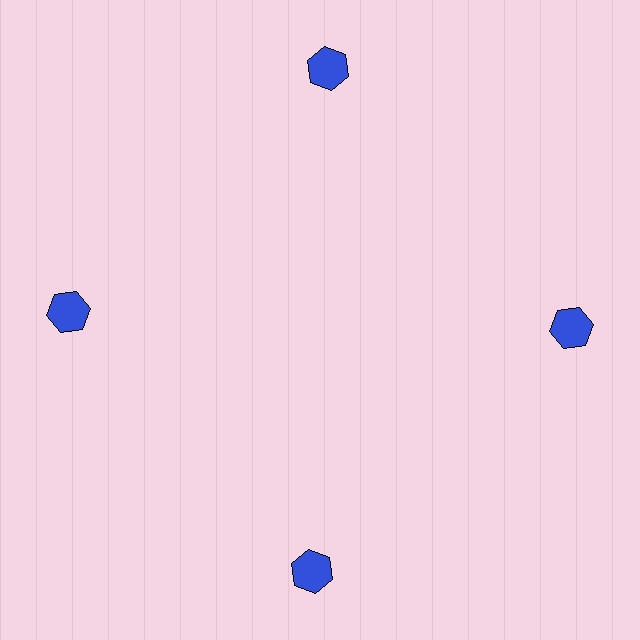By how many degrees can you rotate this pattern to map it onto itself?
The pattern maps onto itself every 90 degrees of rotation.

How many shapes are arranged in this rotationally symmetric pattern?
There are 4 shapes, arranged in 4 groups of 1.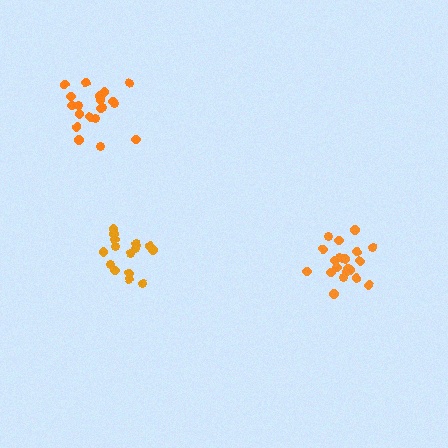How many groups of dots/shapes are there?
There are 3 groups.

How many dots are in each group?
Group 1: 16 dots, Group 2: 21 dots, Group 3: 20 dots (57 total).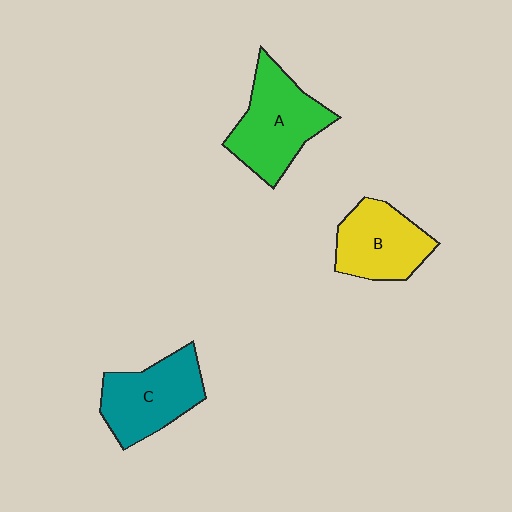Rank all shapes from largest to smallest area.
From largest to smallest: A (green), C (teal), B (yellow).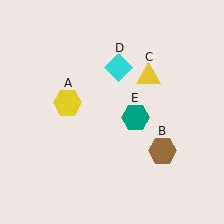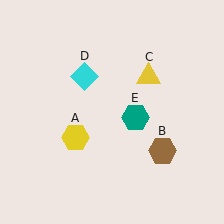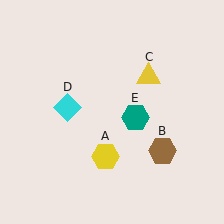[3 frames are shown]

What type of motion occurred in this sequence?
The yellow hexagon (object A), cyan diamond (object D) rotated counterclockwise around the center of the scene.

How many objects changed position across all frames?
2 objects changed position: yellow hexagon (object A), cyan diamond (object D).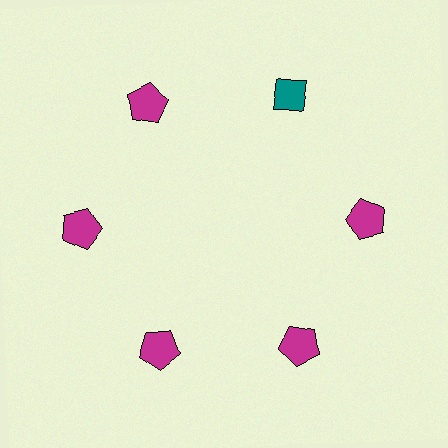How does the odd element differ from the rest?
It differs in both color (teal instead of magenta) and shape (diamond instead of pentagon).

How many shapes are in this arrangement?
There are 6 shapes arranged in a ring pattern.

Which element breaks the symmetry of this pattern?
The teal diamond at roughly the 1 o'clock position breaks the symmetry. All other shapes are magenta pentagons.